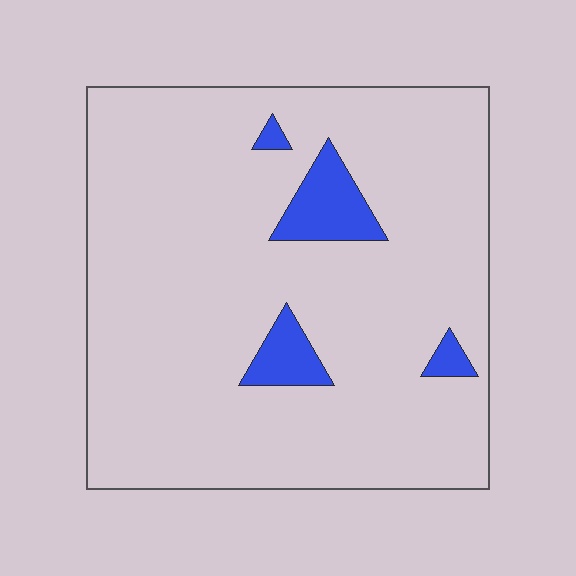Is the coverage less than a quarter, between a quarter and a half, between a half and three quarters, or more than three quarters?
Less than a quarter.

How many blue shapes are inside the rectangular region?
4.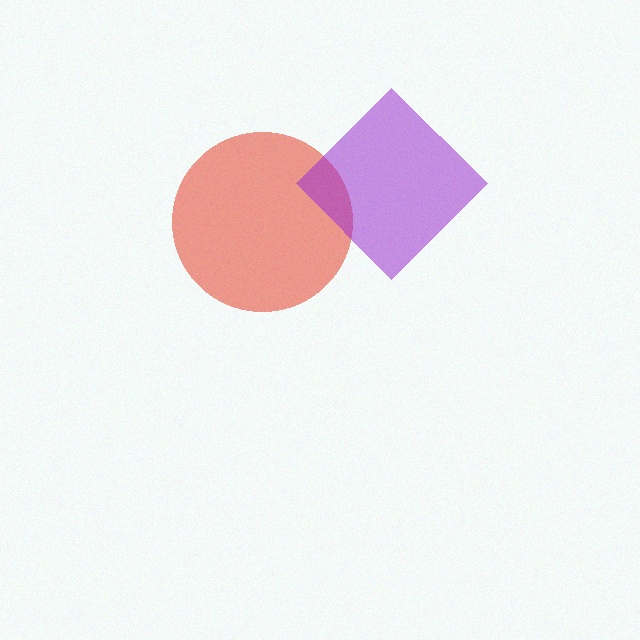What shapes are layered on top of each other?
The layered shapes are: a red circle, a purple diamond.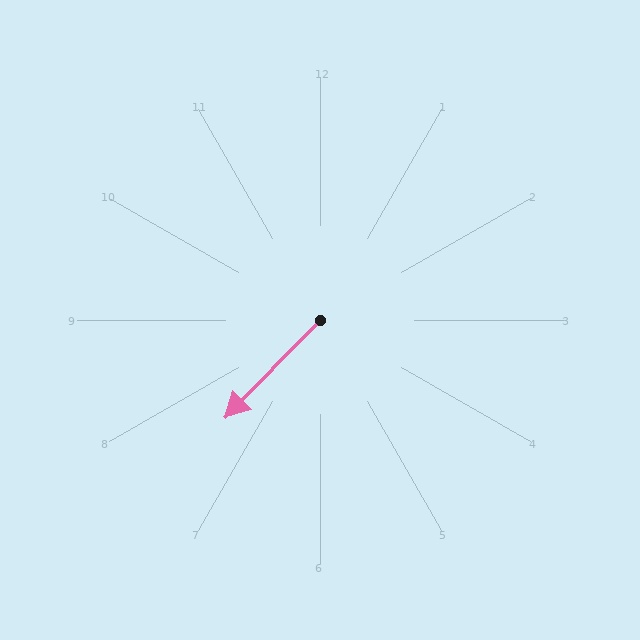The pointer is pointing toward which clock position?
Roughly 7 o'clock.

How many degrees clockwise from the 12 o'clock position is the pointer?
Approximately 224 degrees.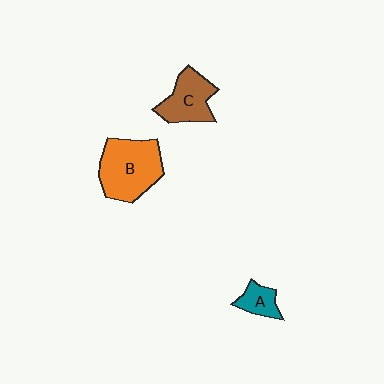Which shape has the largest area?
Shape B (orange).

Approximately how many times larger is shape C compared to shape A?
Approximately 2.0 times.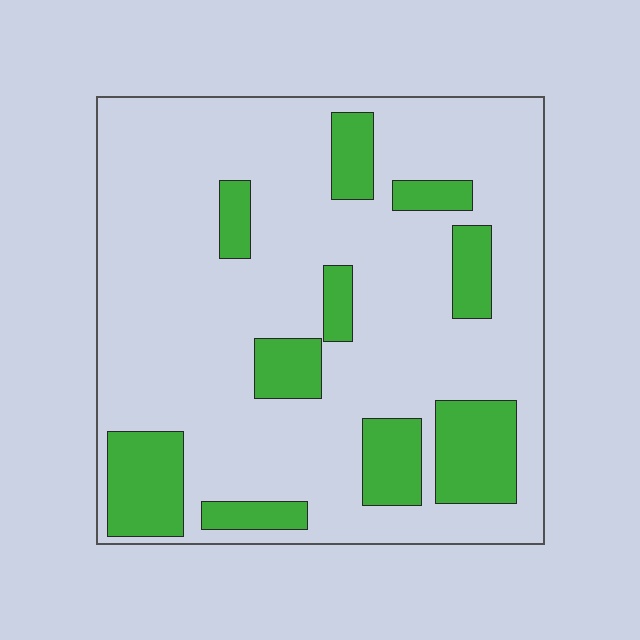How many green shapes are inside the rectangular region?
10.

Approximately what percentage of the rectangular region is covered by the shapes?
Approximately 20%.